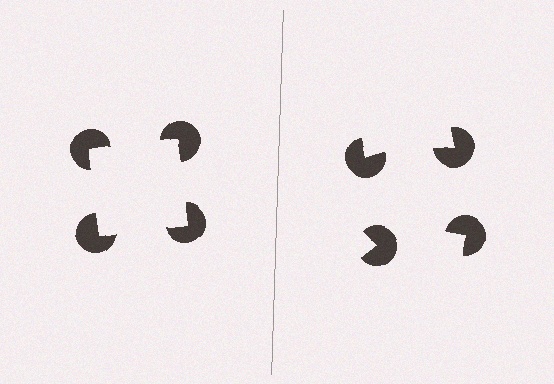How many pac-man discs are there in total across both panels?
8 — 4 on each side.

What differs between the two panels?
The pac-man discs are positioned identically on both sides; only the wedge orientations differ. On the left they align to a square; on the right they are misaligned.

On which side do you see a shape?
An illusory square appears on the left side. On the right side the wedge cuts are rotated, so no coherent shape forms.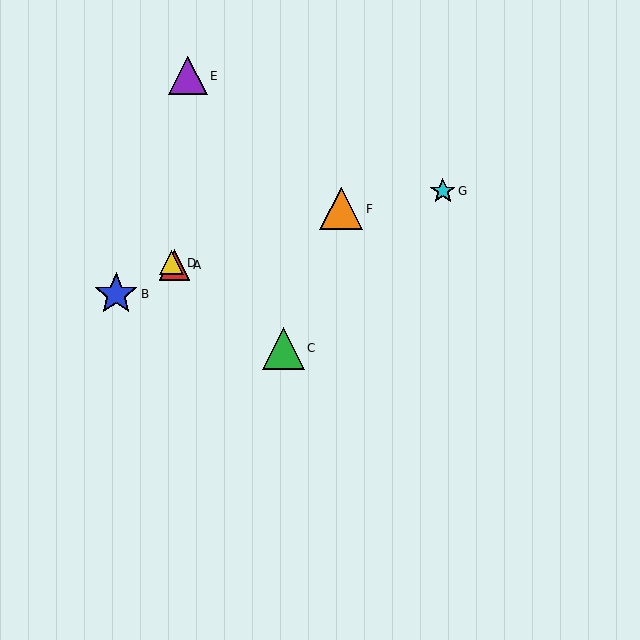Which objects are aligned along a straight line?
Objects A, C, D are aligned along a straight line.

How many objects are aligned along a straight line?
3 objects (A, C, D) are aligned along a straight line.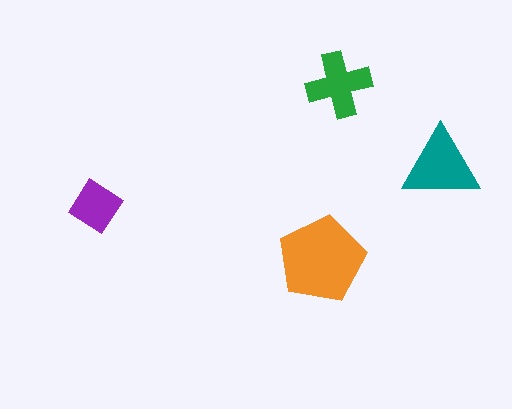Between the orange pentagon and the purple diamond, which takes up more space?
The orange pentagon.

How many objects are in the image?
There are 4 objects in the image.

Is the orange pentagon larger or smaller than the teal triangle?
Larger.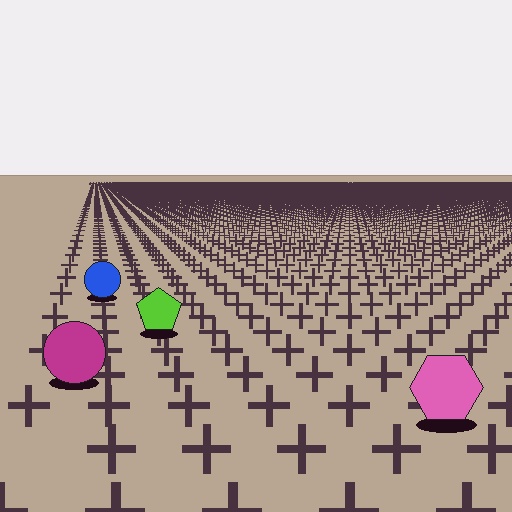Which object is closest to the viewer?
The pink hexagon is closest. The texture marks near it are larger and more spread out.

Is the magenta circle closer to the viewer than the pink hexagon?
No. The pink hexagon is closer — you can tell from the texture gradient: the ground texture is coarser near it.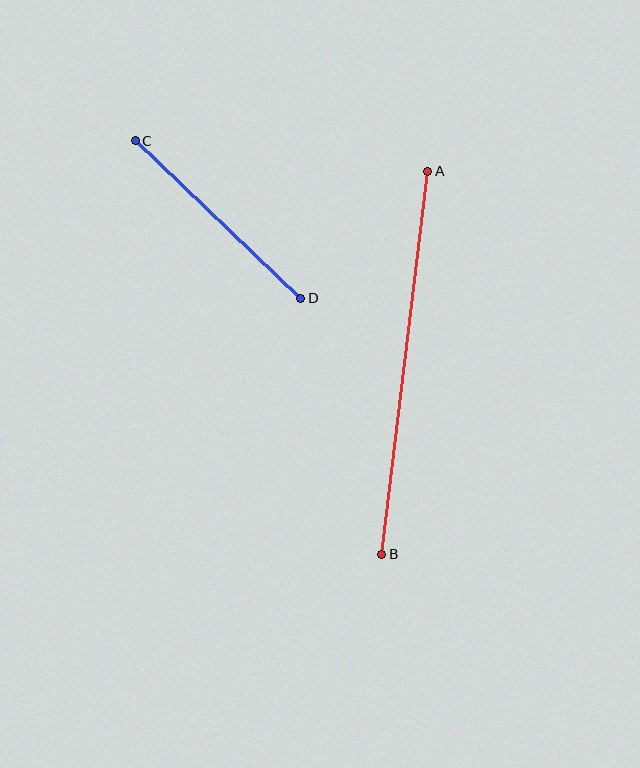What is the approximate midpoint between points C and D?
The midpoint is at approximately (218, 219) pixels.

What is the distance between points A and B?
The distance is approximately 386 pixels.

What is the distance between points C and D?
The distance is approximately 229 pixels.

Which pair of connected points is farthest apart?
Points A and B are farthest apart.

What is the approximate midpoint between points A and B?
The midpoint is at approximately (405, 363) pixels.